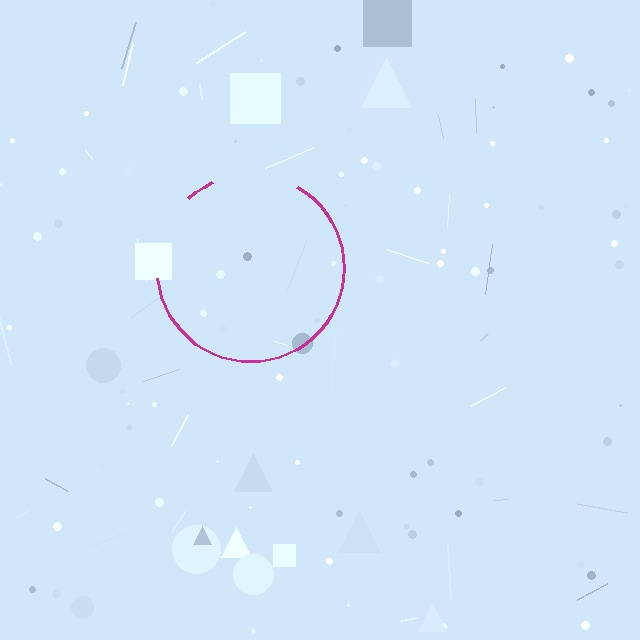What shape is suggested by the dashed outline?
The dashed outline suggests a circle.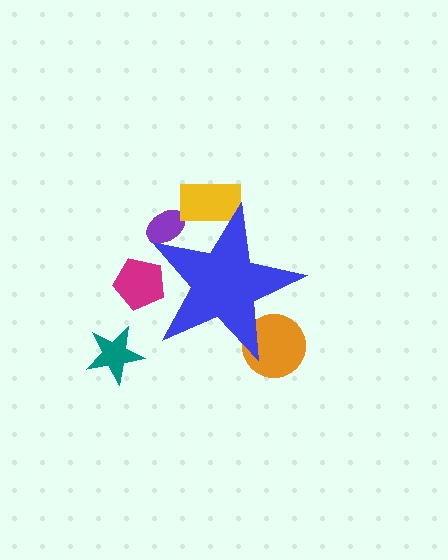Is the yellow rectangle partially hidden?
Yes, the yellow rectangle is partially hidden behind the blue star.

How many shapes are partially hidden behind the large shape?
4 shapes are partially hidden.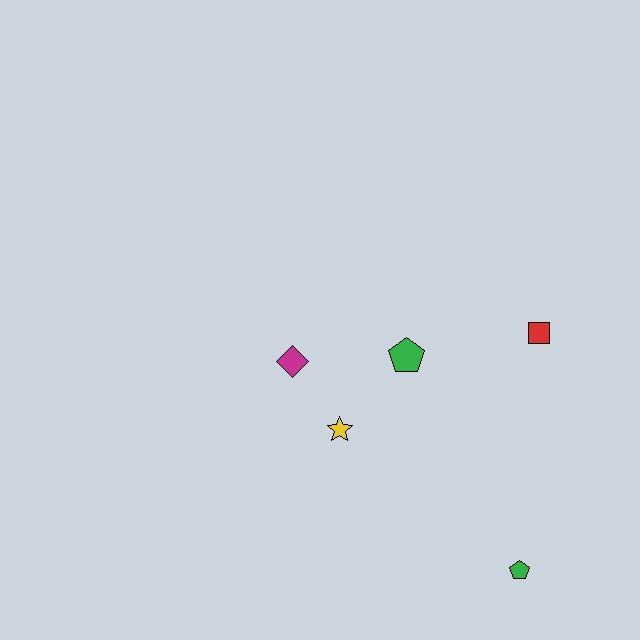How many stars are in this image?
There is 1 star.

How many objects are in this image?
There are 5 objects.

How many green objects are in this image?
There are 2 green objects.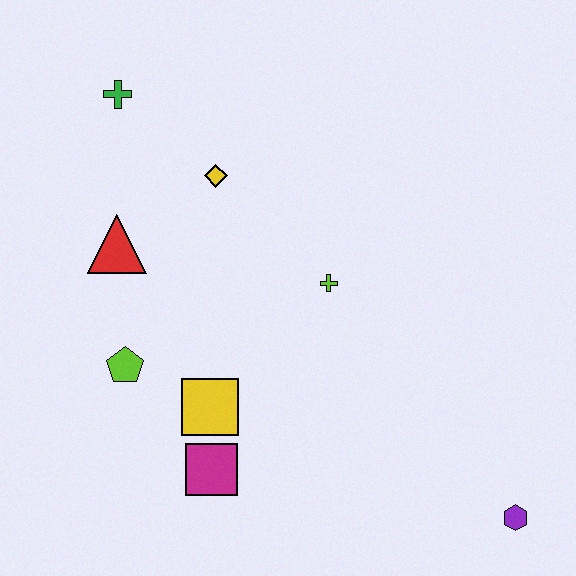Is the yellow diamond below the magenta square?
No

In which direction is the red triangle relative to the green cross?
The red triangle is below the green cross.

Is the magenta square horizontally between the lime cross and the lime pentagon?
Yes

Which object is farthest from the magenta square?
The green cross is farthest from the magenta square.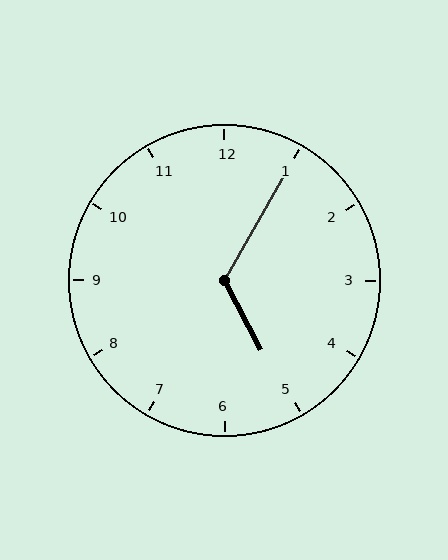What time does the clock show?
5:05.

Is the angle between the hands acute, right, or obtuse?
It is obtuse.